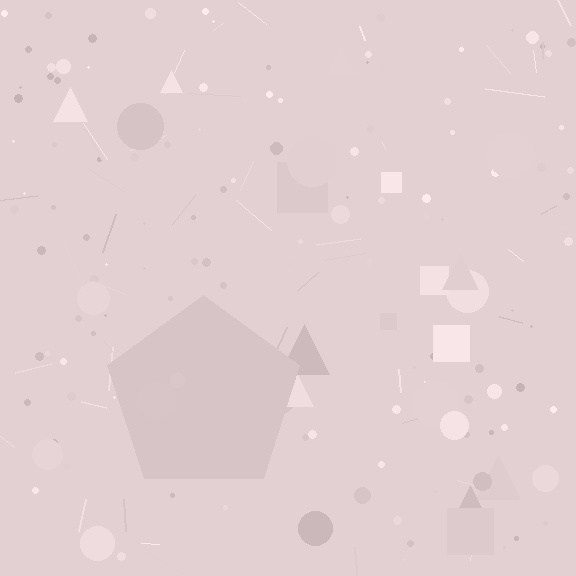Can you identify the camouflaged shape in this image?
The camouflaged shape is a pentagon.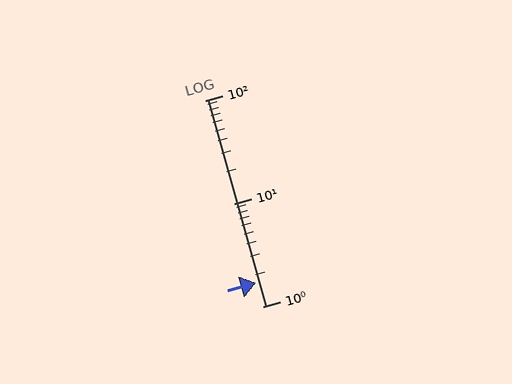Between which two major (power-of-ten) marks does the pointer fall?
The pointer is between 1 and 10.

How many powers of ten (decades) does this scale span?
The scale spans 2 decades, from 1 to 100.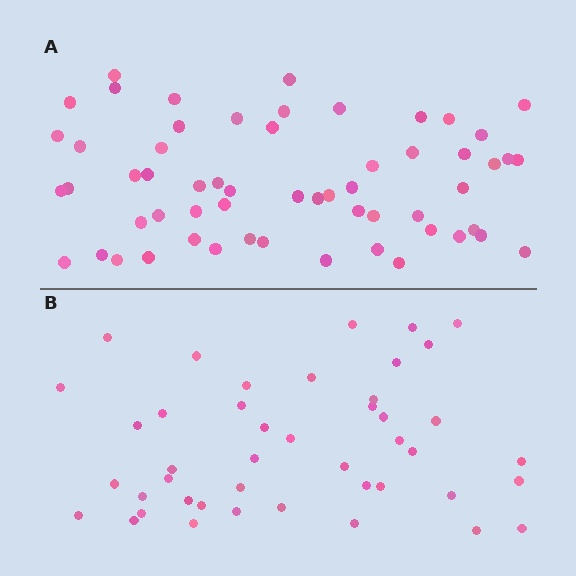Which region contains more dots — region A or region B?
Region A (the top region) has more dots.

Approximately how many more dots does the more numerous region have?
Region A has approximately 15 more dots than region B.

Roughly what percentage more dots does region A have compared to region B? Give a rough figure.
About 30% more.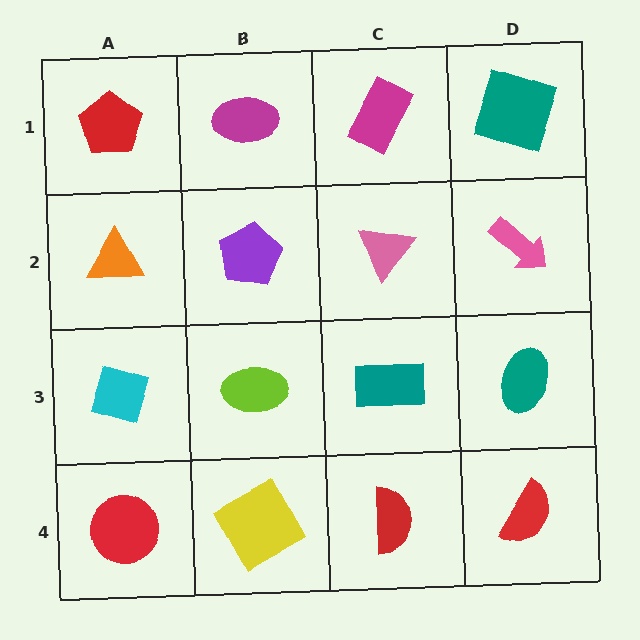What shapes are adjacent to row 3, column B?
A purple pentagon (row 2, column B), a yellow square (row 4, column B), a cyan diamond (row 3, column A), a teal rectangle (row 3, column C).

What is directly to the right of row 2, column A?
A purple pentagon.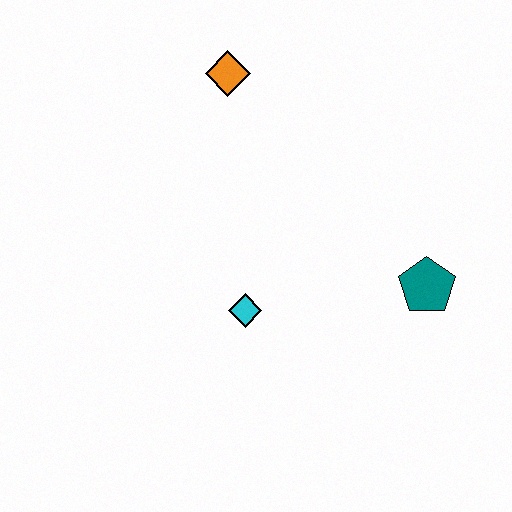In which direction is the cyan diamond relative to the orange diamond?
The cyan diamond is below the orange diamond.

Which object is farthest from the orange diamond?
The teal pentagon is farthest from the orange diamond.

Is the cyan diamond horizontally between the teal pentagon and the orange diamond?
Yes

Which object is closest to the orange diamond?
The cyan diamond is closest to the orange diamond.